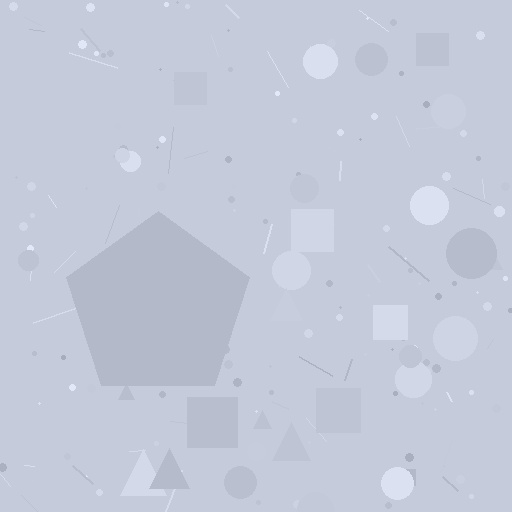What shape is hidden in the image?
A pentagon is hidden in the image.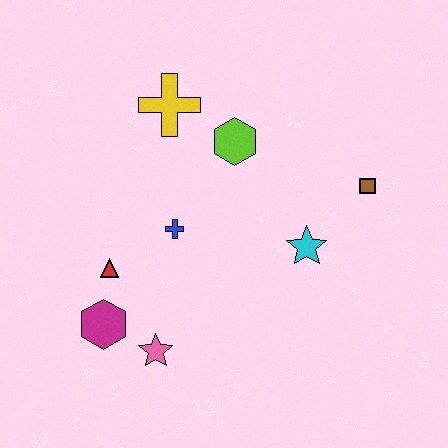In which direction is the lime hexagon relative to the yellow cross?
The lime hexagon is to the right of the yellow cross.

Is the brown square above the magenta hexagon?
Yes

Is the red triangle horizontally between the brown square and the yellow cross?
No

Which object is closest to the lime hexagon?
The yellow cross is closest to the lime hexagon.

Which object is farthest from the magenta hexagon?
The brown square is farthest from the magenta hexagon.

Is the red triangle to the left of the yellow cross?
Yes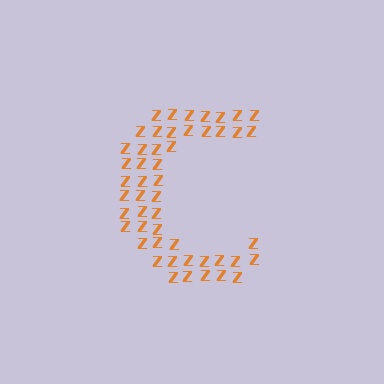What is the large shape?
The large shape is the letter C.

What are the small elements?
The small elements are letter Z's.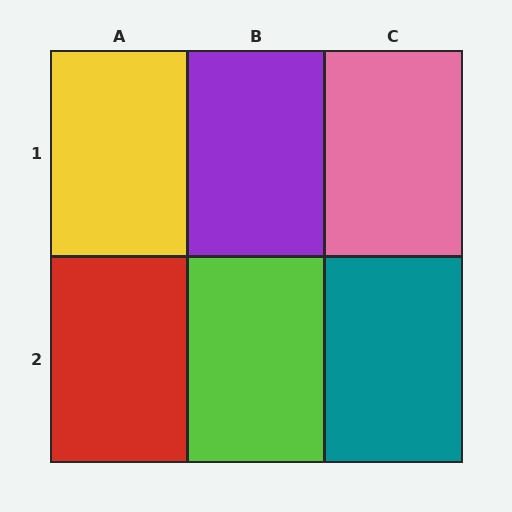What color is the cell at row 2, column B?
Lime.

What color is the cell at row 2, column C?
Teal.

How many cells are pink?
1 cell is pink.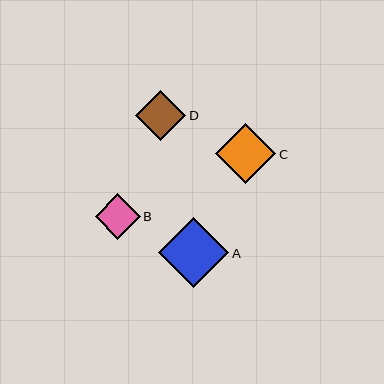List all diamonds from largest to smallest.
From largest to smallest: A, C, D, B.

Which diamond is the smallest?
Diamond B is the smallest with a size of approximately 45 pixels.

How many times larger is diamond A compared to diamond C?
Diamond A is approximately 1.2 times the size of diamond C.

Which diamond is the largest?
Diamond A is the largest with a size of approximately 70 pixels.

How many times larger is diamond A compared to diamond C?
Diamond A is approximately 1.2 times the size of diamond C.